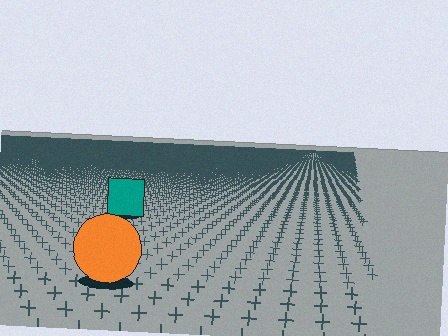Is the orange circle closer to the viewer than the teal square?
Yes. The orange circle is closer — you can tell from the texture gradient: the ground texture is coarser near it.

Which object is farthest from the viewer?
The teal square is farthest from the viewer. It appears smaller and the ground texture around it is denser.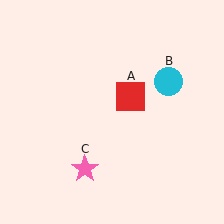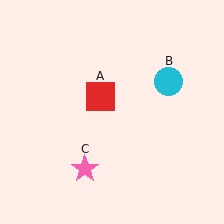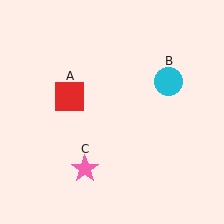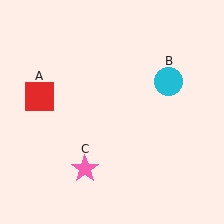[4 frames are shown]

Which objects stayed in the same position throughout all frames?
Cyan circle (object B) and pink star (object C) remained stationary.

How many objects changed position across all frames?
1 object changed position: red square (object A).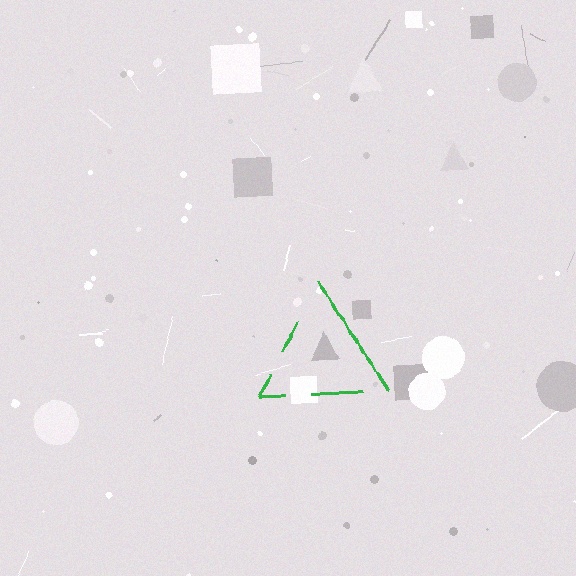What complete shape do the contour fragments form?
The contour fragments form a triangle.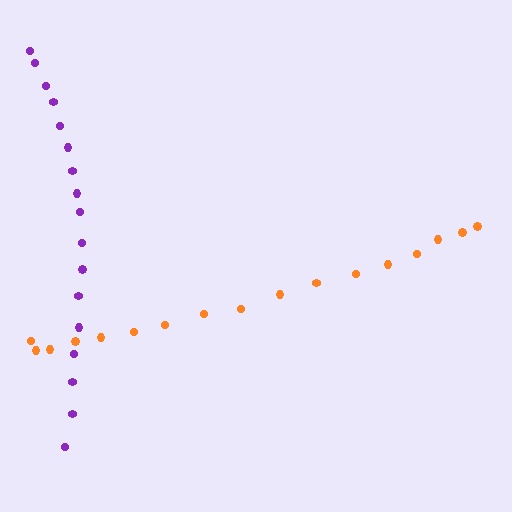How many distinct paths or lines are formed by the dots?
There are 2 distinct paths.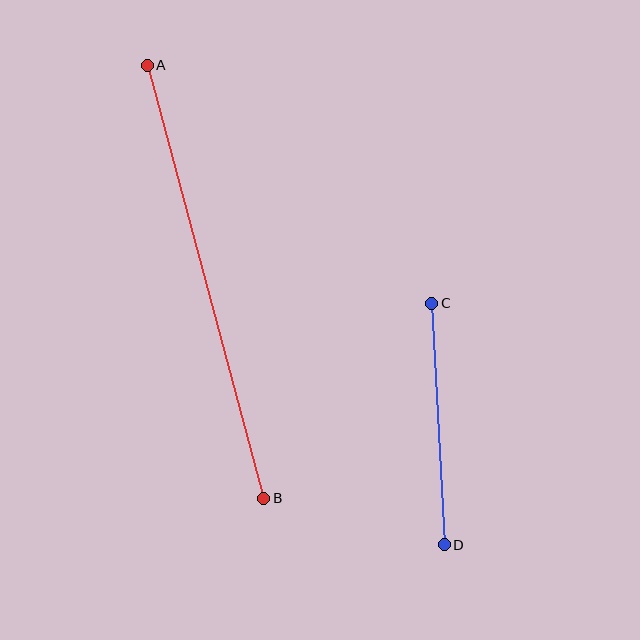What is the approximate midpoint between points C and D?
The midpoint is at approximately (438, 424) pixels.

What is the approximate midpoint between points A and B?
The midpoint is at approximately (205, 282) pixels.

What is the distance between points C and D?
The distance is approximately 242 pixels.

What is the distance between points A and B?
The distance is approximately 448 pixels.